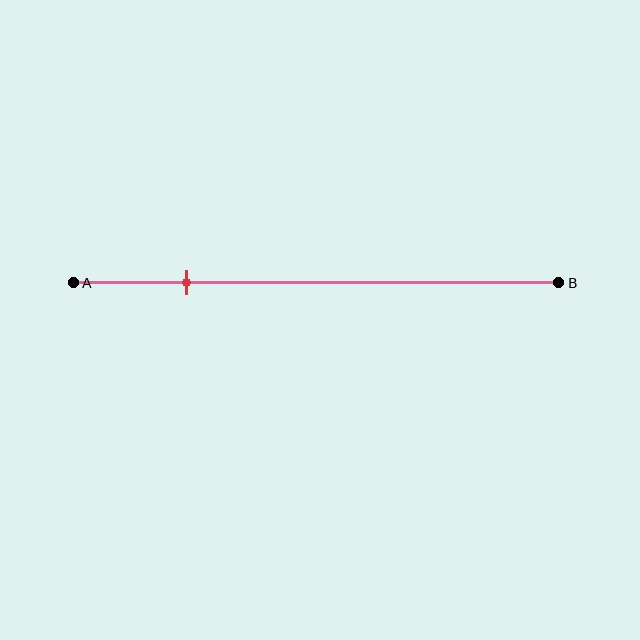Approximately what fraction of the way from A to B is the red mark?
The red mark is approximately 25% of the way from A to B.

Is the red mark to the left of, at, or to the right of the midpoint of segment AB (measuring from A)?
The red mark is to the left of the midpoint of segment AB.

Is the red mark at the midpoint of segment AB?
No, the mark is at about 25% from A, not at the 50% midpoint.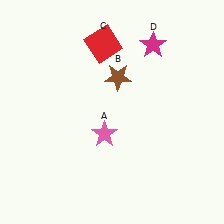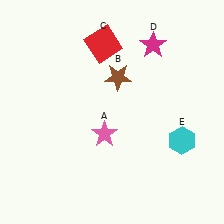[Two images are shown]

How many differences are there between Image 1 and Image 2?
There is 1 difference between the two images.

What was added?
A cyan hexagon (E) was added in Image 2.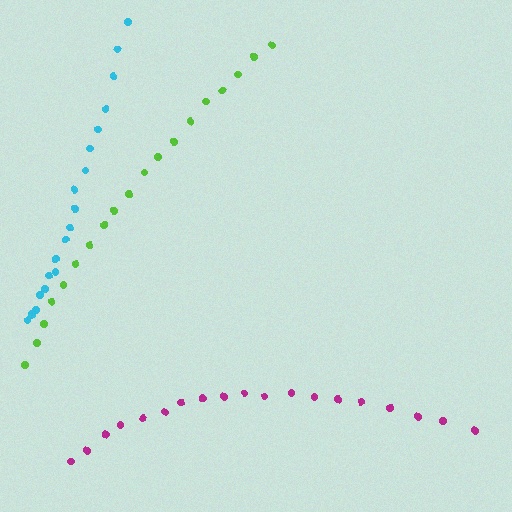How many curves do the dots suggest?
There are 3 distinct paths.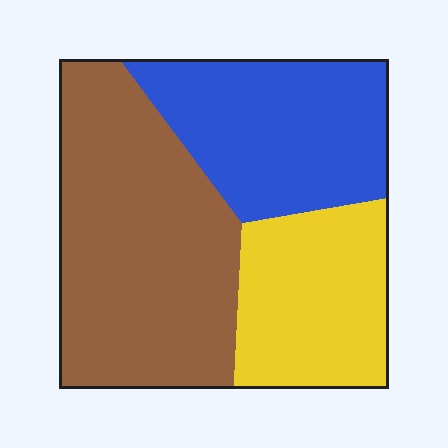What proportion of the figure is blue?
Blue covers 30% of the figure.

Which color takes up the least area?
Yellow, at roughly 25%.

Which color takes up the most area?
Brown, at roughly 45%.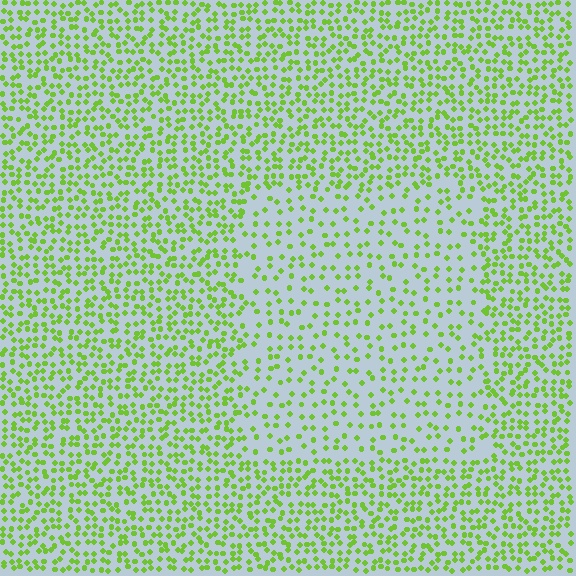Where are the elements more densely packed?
The elements are more densely packed outside the rectangle boundary.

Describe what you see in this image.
The image contains small lime elements arranged at two different densities. A rectangle-shaped region is visible where the elements are less densely packed than the surrounding area.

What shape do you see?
I see a rectangle.